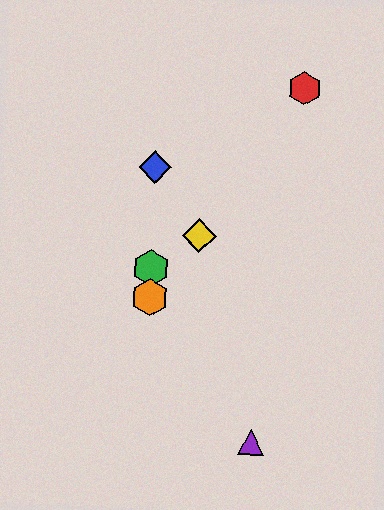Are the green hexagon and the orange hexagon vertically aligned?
Yes, both are at x≈151.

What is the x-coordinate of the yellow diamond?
The yellow diamond is at x≈199.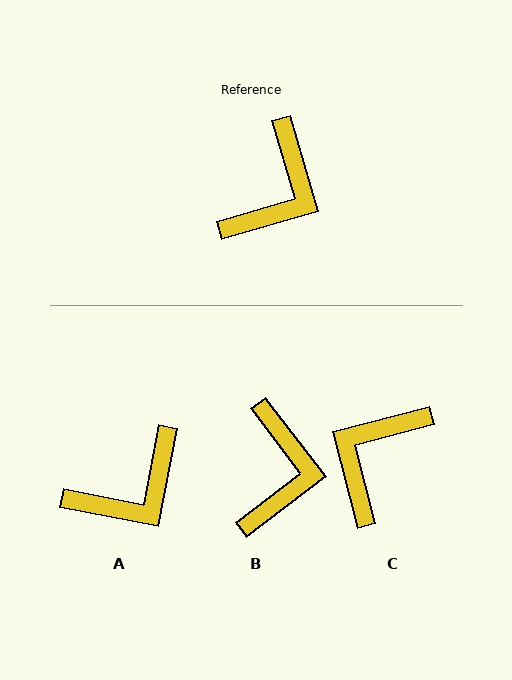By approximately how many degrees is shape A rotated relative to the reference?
Approximately 27 degrees clockwise.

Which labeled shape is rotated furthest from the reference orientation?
C, about 178 degrees away.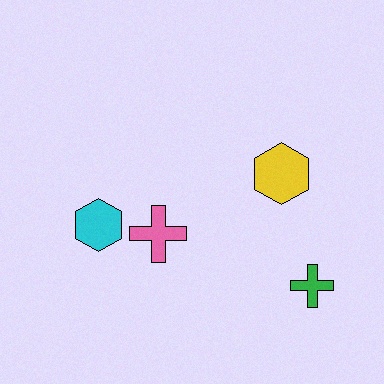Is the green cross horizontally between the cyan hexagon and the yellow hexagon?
No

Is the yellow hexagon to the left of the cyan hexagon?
No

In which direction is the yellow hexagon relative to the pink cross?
The yellow hexagon is to the right of the pink cross.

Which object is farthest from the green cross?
The cyan hexagon is farthest from the green cross.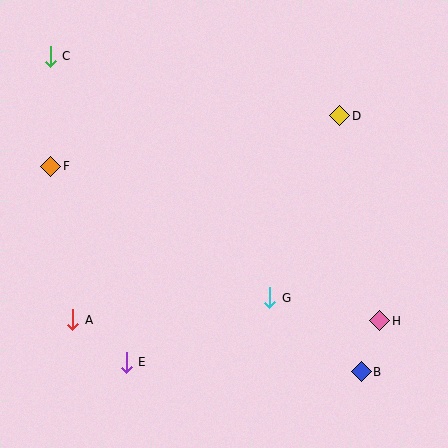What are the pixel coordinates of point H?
Point H is at (380, 321).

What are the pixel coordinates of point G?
Point G is at (269, 298).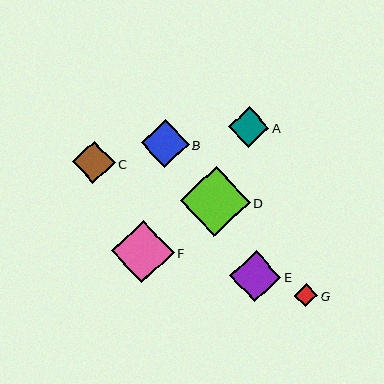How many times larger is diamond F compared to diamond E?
Diamond F is approximately 1.2 times the size of diamond E.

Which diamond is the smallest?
Diamond G is the smallest with a size of approximately 23 pixels.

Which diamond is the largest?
Diamond D is the largest with a size of approximately 69 pixels.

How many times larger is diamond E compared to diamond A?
Diamond E is approximately 1.3 times the size of diamond A.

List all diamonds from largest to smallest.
From largest to smallest: D, F, E, B, C, A, G.